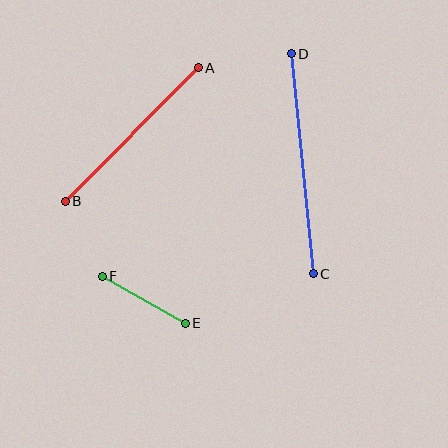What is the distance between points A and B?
The distance is approximately 188 pixels.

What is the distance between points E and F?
The distance is approximately 95 pixels.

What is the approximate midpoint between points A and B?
The midpoint is at approximately (132, 135) pixels.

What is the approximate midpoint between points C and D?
The midpoint is at approximately (302, 164) pixels.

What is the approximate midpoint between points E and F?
The midpoint is at approximately (144, 300) pixels.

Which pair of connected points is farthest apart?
Points C and D are farthest apart.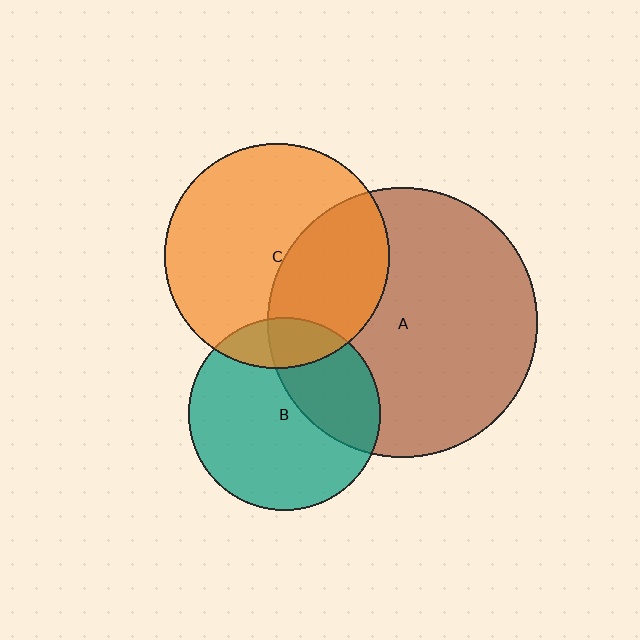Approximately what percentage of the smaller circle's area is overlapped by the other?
Approximately 35%.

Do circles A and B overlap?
Yes.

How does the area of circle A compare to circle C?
Approximately 1.4 times.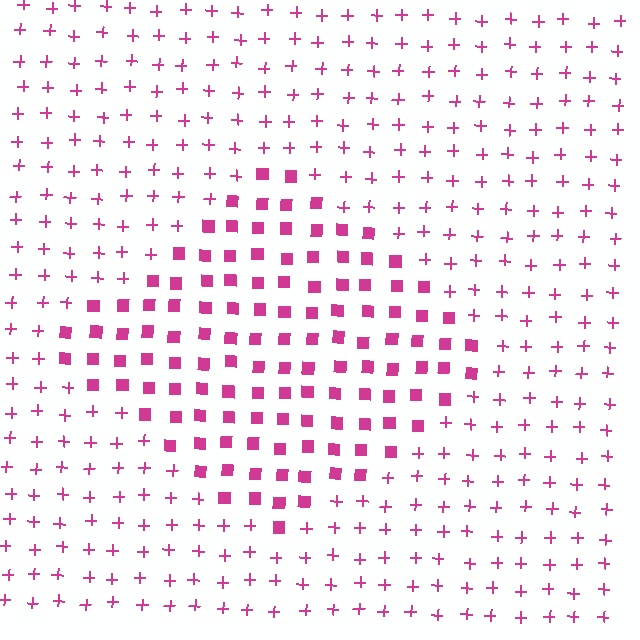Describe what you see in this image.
The image is filled with small magenta elements arranged in a uniform grid. A diamond-shaped region contains squares, while the surrounding area contains plus signs. The boundary is defined purely by the change in element shape.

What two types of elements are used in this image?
The image uses squares inside the diamond region and plus signs outside it.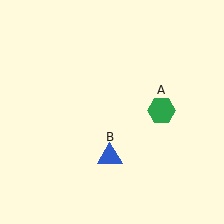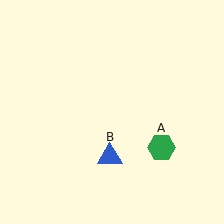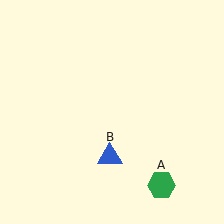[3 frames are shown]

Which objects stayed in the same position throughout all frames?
Blue triangle (object B) remained stationary.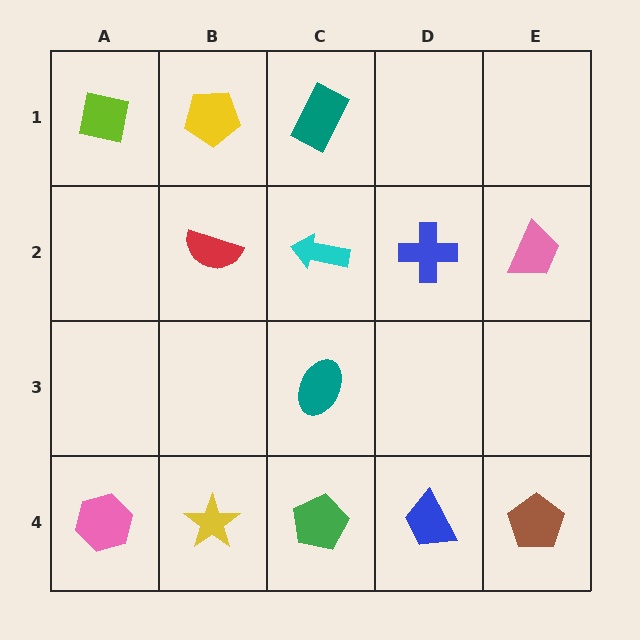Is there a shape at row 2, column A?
No, that cell is empty.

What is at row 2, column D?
A blue cross.